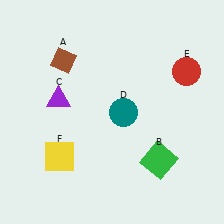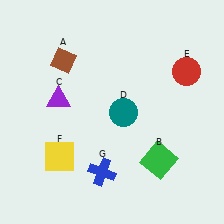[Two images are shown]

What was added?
A blue cross (G) was added in Image 2.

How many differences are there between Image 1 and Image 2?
There is 1 difference between the two images.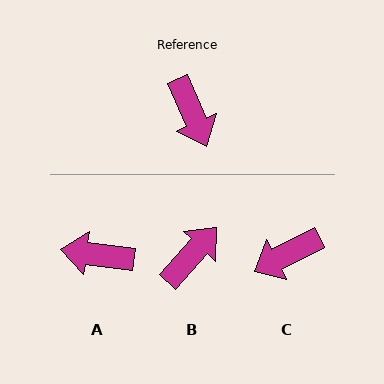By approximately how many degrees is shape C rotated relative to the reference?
Approximately 87 degrees clockwise.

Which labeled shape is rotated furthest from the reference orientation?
A, about 121 degrees away.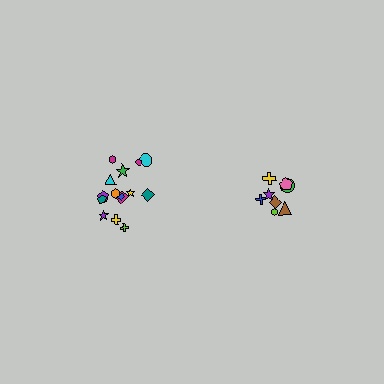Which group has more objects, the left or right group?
The left group.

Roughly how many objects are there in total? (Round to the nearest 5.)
Roughly 25 objects in total.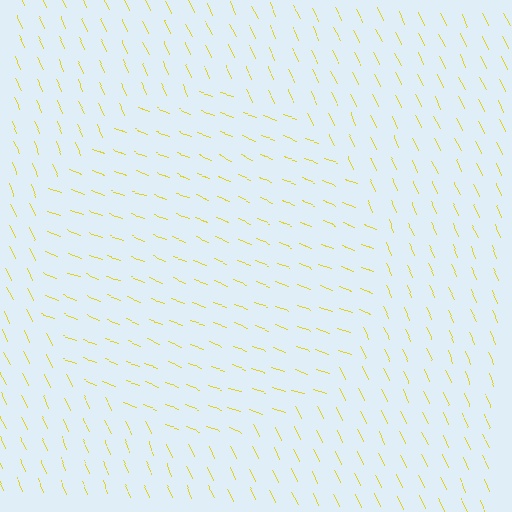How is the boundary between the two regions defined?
The boundary is defined purely by a change in line orientation (approximately 45 degrees difference). All lines are the same color and thickness.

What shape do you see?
I see a circle.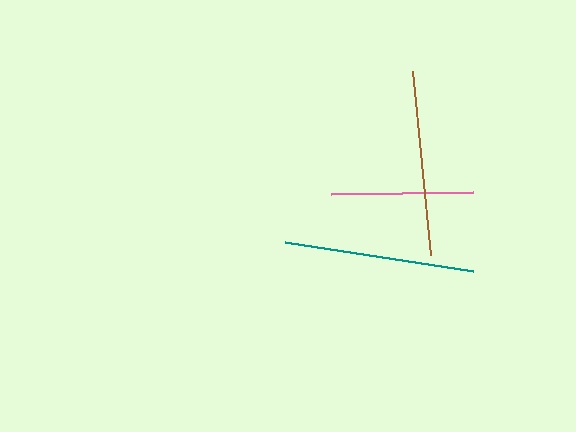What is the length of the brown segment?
The brown segment is approximately 185 pixels long.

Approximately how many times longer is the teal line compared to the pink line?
The teal line is approximately 1.3 times the length of the pink line.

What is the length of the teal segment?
The teal segment is approximately 190 pixels long.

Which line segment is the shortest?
The pink line is the shortest at approximately 142 pixels.